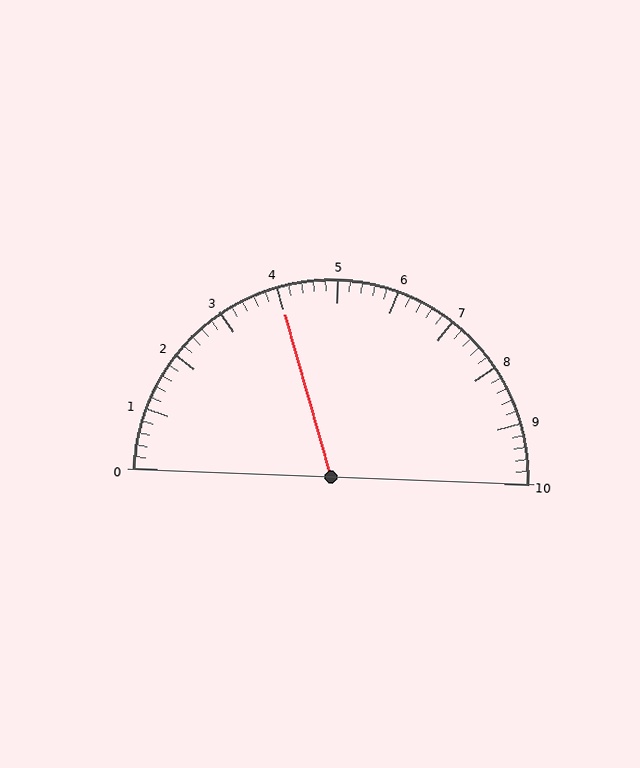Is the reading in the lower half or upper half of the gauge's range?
The reading is in the lower half of the range (0 to 10).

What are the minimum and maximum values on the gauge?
The gauge ranges from 0 to 10.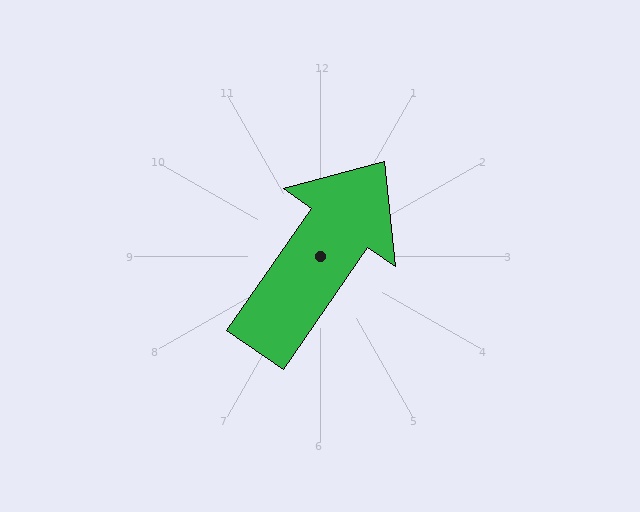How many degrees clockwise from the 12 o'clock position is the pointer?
Approximately 35 degrees.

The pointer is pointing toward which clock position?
Roughly 1 o'clock.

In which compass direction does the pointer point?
Northeast.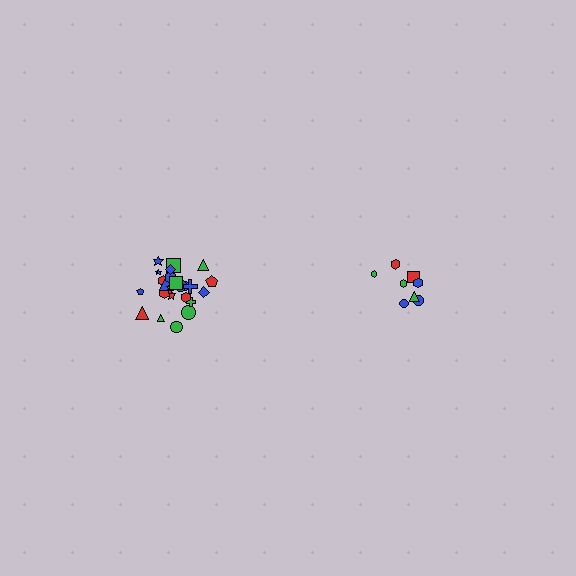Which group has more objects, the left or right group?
The left group.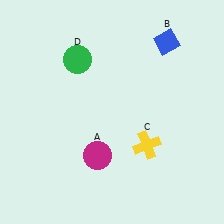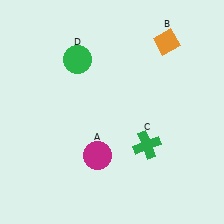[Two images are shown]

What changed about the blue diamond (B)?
In Image 1, B is blue. In Image 2, it changed to orange.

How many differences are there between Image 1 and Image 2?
There are 2 differences between the two images.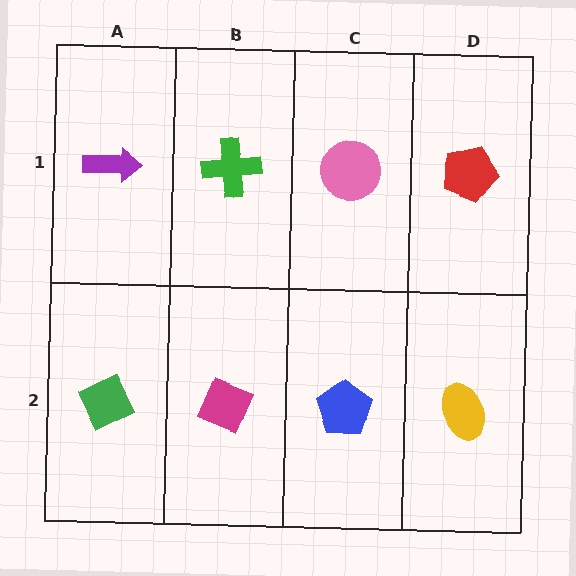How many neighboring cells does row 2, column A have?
2.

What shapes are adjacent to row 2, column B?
A green cross (row 1, column B), a green diamond (row 2, column A), a blue pentagon (row 2, column C).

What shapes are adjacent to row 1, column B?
A magenta diamond (row 2, column B), a purple arrow (row 1, column A), a pink circle (row 1, column C).